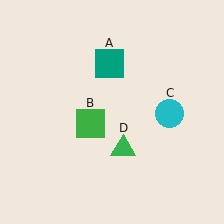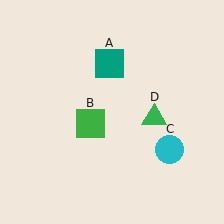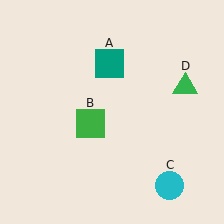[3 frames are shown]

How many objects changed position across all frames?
2 objects changed position: cyan circle (object C), green triangle (object D).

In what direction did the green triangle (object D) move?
The green triangle (object D) moved up and to the right.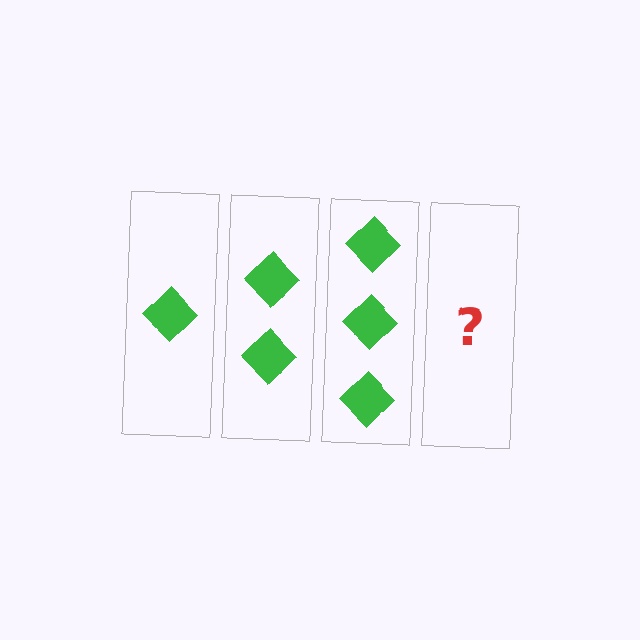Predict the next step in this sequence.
The next step is 4 diamonds.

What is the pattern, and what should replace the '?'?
The pattern is that each step adds one more diamond. The '?' should be 4 diamonds.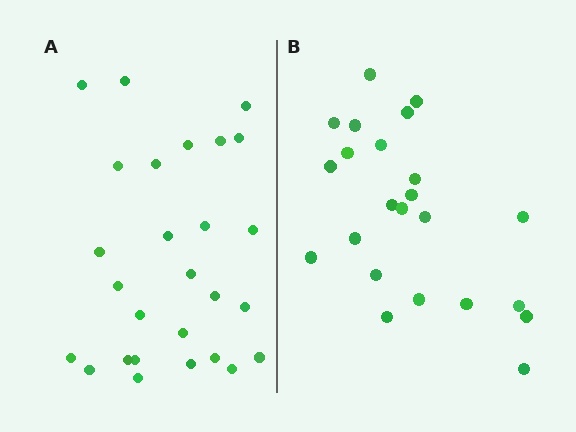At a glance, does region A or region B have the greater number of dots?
Region A (the left region) has more dots.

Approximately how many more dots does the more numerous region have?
Region A has about 4 more dots than region B.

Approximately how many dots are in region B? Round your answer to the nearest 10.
About 20 dots. (The exact count is 23, which rounds to 20.)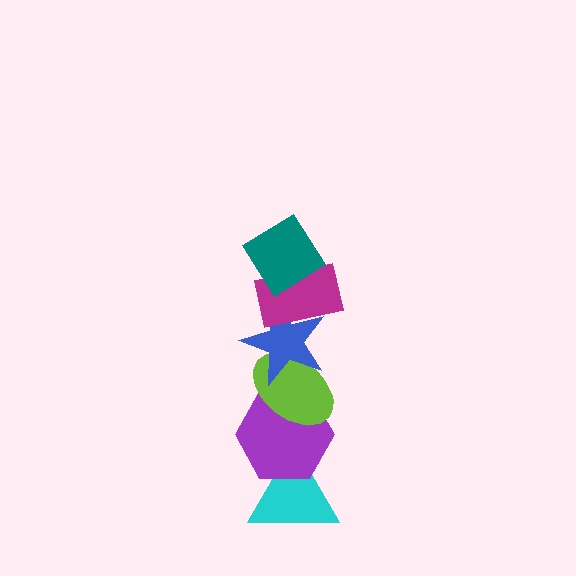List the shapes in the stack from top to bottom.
From top to bottom: the teal diamond, the magenta rectangle, the blue star, the lime ellipse, the purple hexagon, the cyan triangle.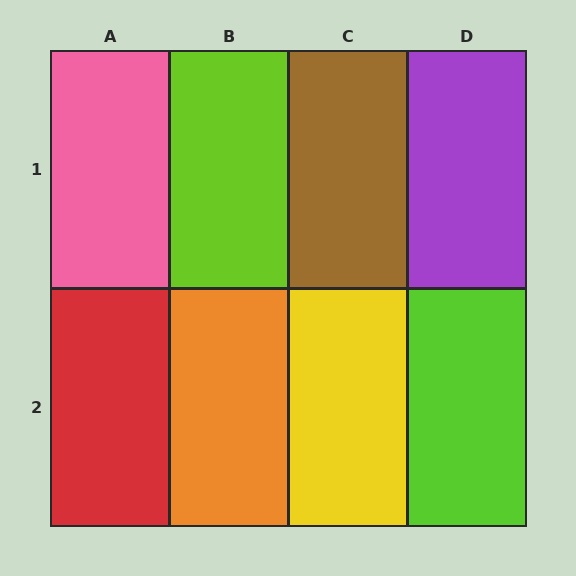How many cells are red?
1 cell is red.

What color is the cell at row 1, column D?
Purple.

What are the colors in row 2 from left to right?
Red, orange, yellow, lime.